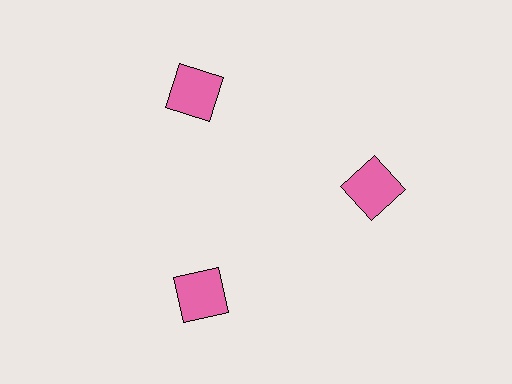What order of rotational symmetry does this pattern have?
This pattern has 3-fold rotational symmetry.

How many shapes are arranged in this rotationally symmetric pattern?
There are 3 shapes, arranged in 3 groups of 1.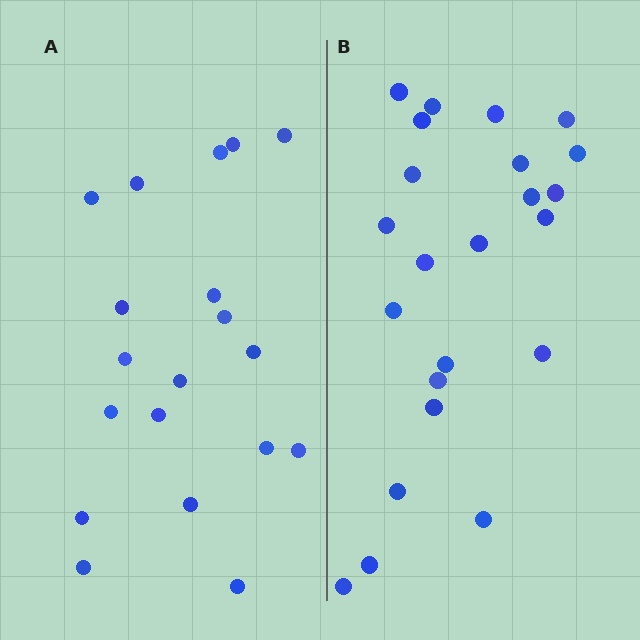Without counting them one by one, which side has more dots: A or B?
Region B (the right region) has more dots.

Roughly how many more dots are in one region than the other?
Region B has about 4 more dots than region A.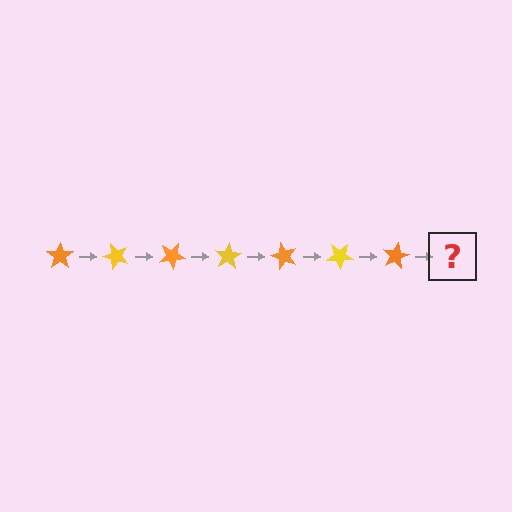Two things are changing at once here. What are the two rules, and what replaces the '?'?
The two rules are that it rotates 50 degrees each step and the color cycles through orange and yellow. The '?' should be a yellow star, rotated 350 degrees from the start.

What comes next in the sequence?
The next element should be a yellow star, rotated 350 degrees from the start.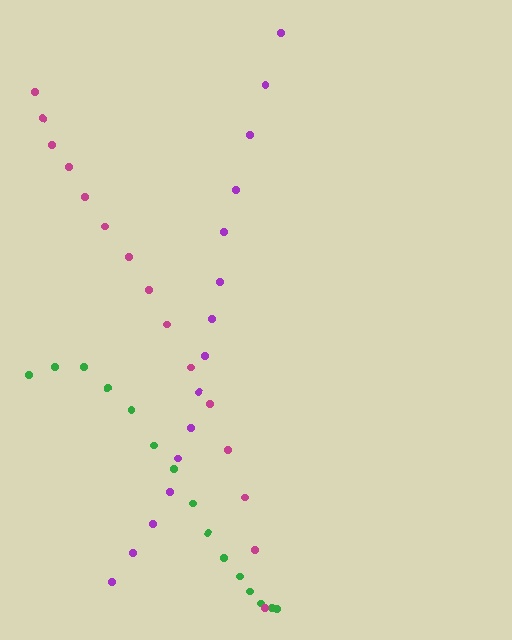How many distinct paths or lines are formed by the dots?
There are 3 distinct paths.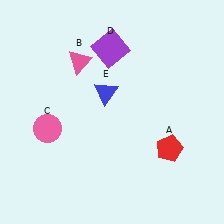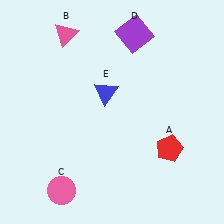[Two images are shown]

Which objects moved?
The objects that moved are: the pink triangle (B), the pink circle (C), the purple square (D).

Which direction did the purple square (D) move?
The purple square (D) moved right.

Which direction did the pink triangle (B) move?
The pink triangle (B) moved up.